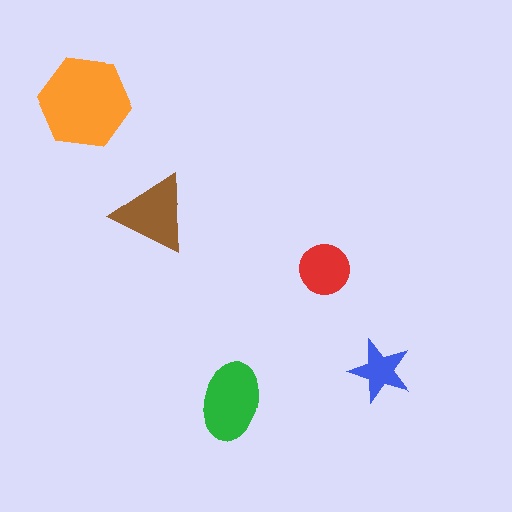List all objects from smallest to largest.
The blue star, the red circle, the brown triangle, the green ellipse, the orange hexagon.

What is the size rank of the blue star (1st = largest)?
5th.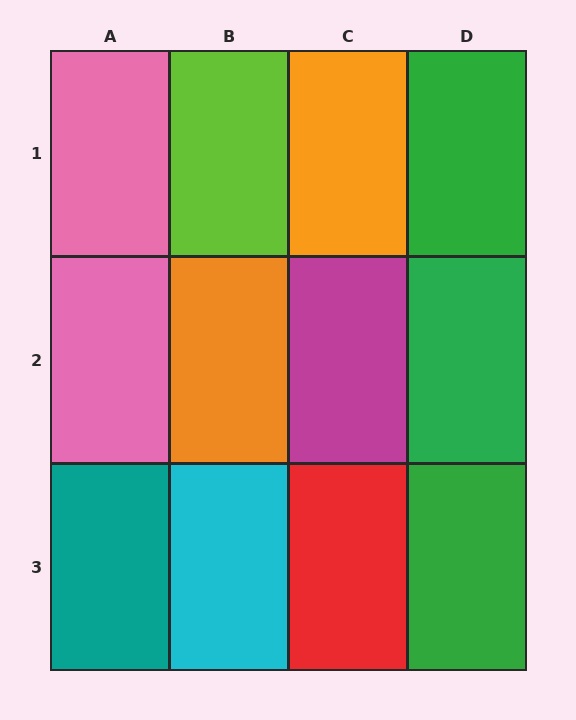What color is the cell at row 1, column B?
Lime.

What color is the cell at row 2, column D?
Green.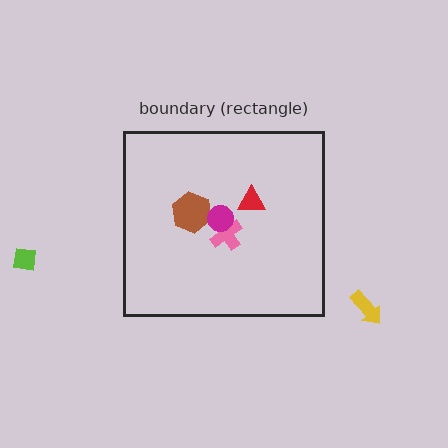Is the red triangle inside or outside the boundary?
Inside.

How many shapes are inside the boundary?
4 inside, 2 outside.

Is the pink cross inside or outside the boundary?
Inside.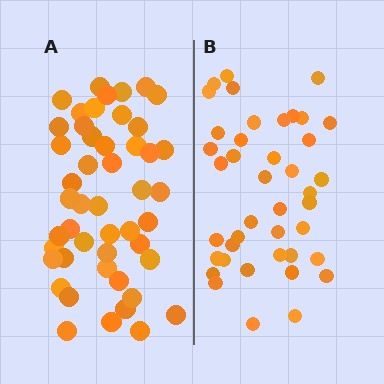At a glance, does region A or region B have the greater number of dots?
Region A (the left region) has more dots.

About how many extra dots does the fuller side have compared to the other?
Region A has roughly 8 or so more dots than region B.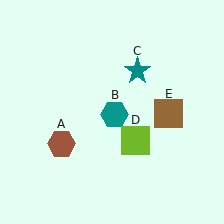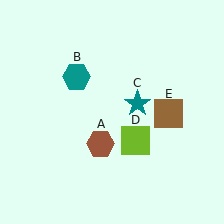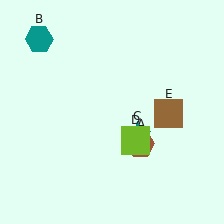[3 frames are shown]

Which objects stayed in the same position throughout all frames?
Lime square (object D) and brown square (object E) remained stationary.